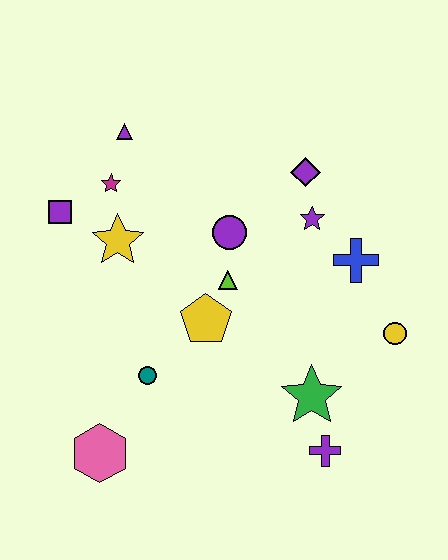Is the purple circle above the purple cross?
Yes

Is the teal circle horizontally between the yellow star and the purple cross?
Yes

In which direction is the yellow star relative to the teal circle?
The yellow star is above the teal circle.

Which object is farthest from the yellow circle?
The purple square is farthest from the yellow circle.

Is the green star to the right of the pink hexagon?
Yes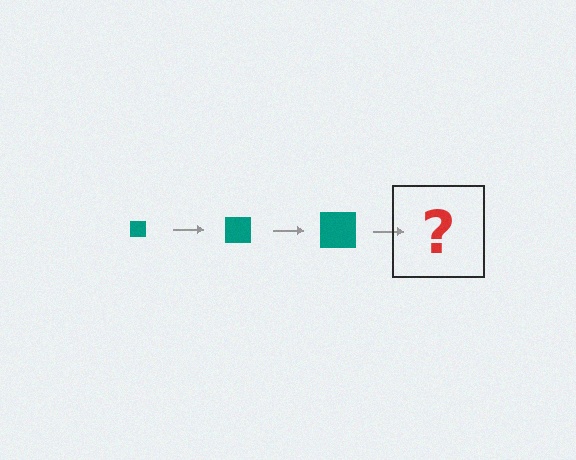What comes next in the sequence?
The next element should be a teal square, larger than the previous one.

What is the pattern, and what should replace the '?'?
The pattern is that the square gets progressively larger each step. The '?' should be a teal square, larger than the previous one.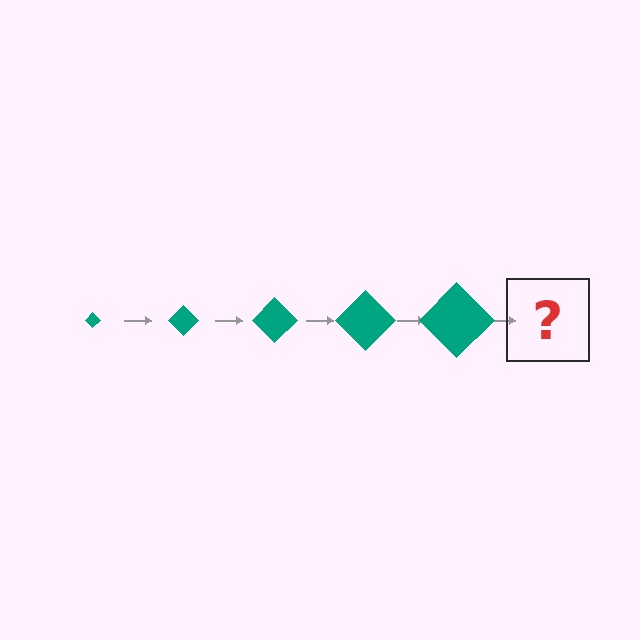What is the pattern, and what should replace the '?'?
The pattern is that the diamond gets progressively larger each step. The '?' should be a teal diamond, larger than the previous one.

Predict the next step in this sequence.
The next step is a teal diamond, larger than the previous one.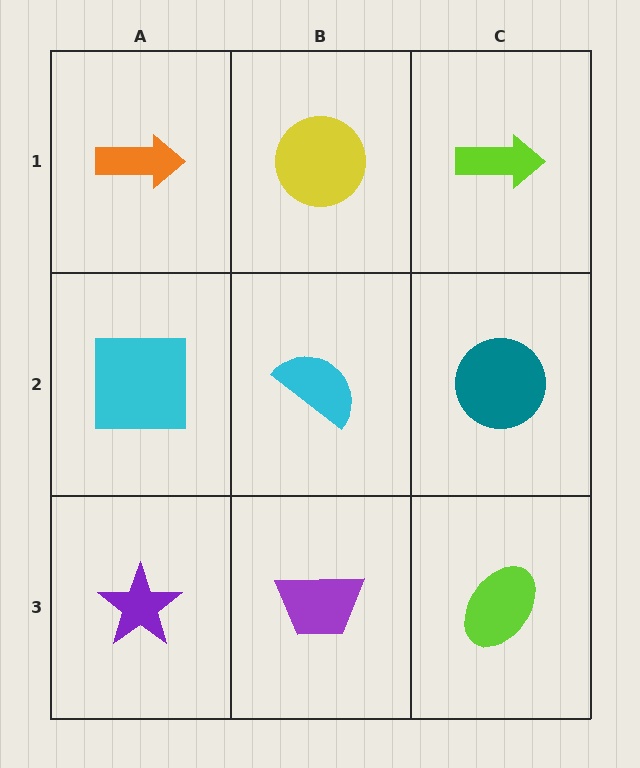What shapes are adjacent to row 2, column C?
A lime arrow (row 1, column C), a lime ellipse (row 3, column C), a cyan semicircle (row 2, column B).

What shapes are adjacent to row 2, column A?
An orange arrow (row 1, column A), a purple star (row 3, column A), a cyan semicircle (row 2, column B).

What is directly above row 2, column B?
A yellow circle.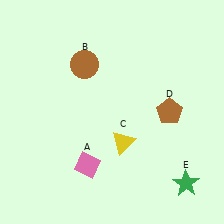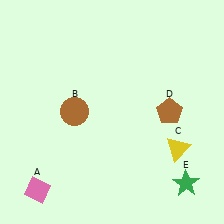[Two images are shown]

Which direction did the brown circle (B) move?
The brown circle (B) moved down.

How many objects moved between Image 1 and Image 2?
3 objects moved between the two images.